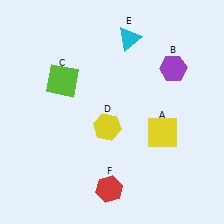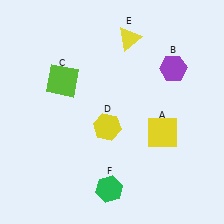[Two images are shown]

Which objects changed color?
E changed from cyan to yellow. F changed from red to green.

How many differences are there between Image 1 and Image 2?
There are 2 differences between the two images.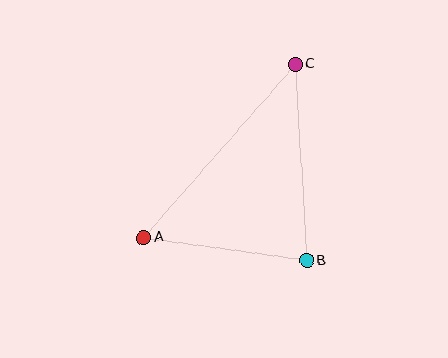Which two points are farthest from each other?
Points A and C are farthest from each other.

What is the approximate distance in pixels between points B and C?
The distance between B and C is approximately 196 pixels.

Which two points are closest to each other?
Points A and B are closest to each other.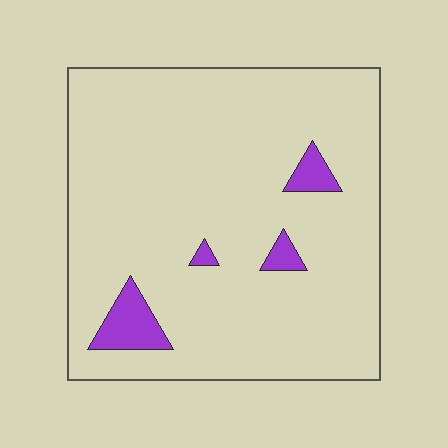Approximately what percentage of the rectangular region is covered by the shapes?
Approximately 5%.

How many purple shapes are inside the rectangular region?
4.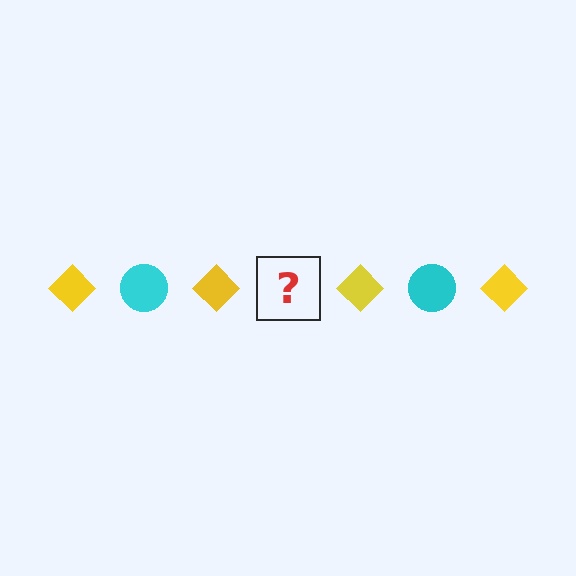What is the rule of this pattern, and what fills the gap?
The rule is that the pattern alternates between yellow diamond and cyan circle. The gap should be filled with a cyan circle.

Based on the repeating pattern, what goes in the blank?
The blank should be a cyan circle.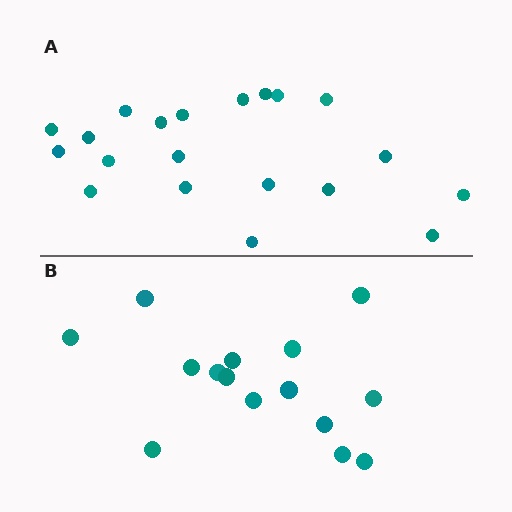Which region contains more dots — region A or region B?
Region A (the top region) has more dots.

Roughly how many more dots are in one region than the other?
Region A has about 5 more dots than region B.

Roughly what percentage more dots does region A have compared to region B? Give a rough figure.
About 35% more.